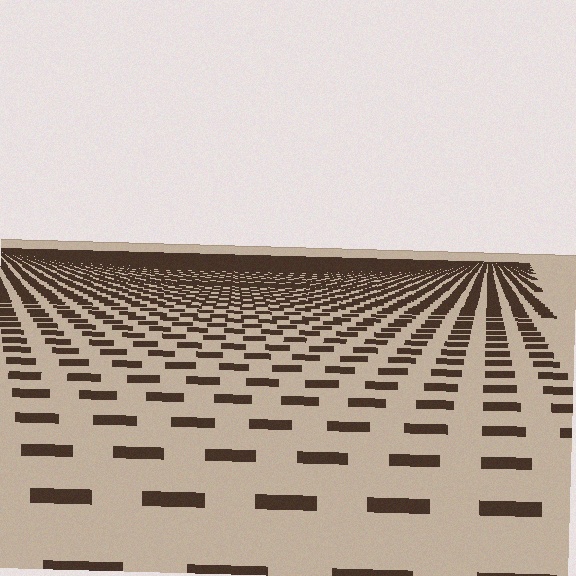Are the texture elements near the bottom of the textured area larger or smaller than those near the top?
Larger. Near the bottom, elements are closer to the viewer and appear at a bigger on-screen size.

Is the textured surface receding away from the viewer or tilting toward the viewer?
The surface is receding away from the viewer. Texture elements get smaller and denser toward the top.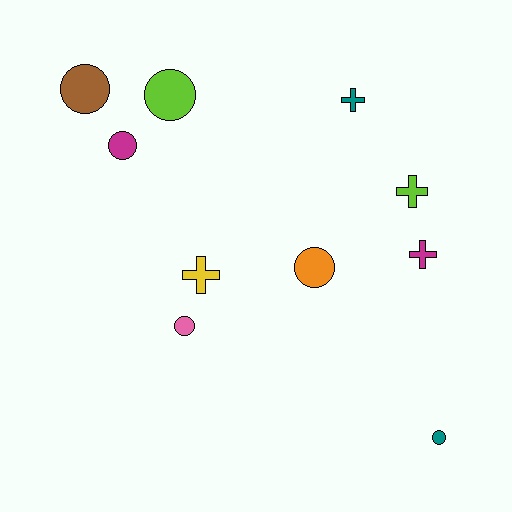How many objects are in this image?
There are 10 objects.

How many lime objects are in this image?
There are 2 lime objects.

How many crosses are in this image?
There are 4 crosses.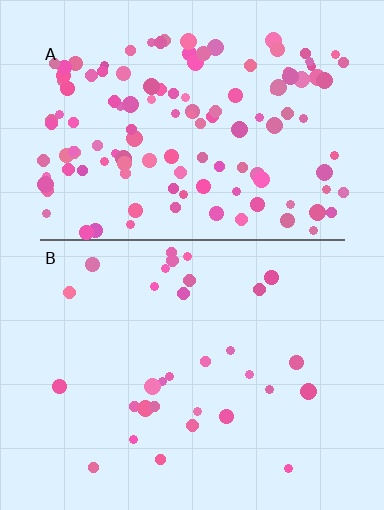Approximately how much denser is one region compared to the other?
Approximately 3.9× — region A over region B.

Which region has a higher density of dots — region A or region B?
A (the top).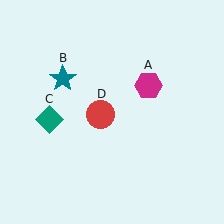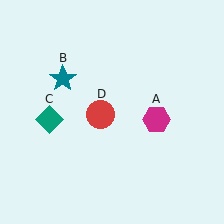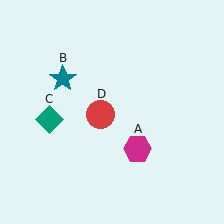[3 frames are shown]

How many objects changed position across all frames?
1 object changed position: magenta hexagon (object A).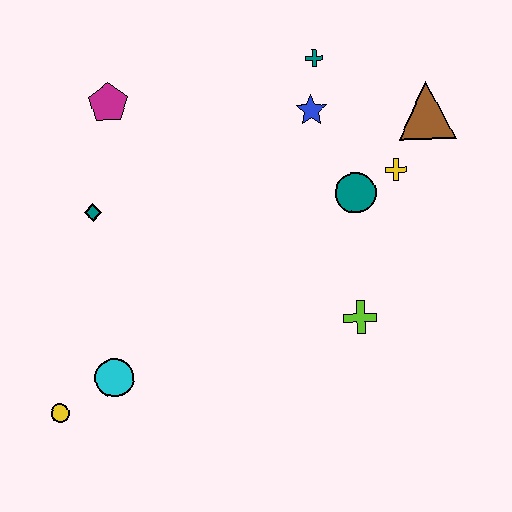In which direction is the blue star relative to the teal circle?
The blue star is above the teal circle.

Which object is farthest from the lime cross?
The magenta pentagon is farthest from the lime cross.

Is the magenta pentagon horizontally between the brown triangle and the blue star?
No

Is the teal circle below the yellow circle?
No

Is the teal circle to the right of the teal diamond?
Yes